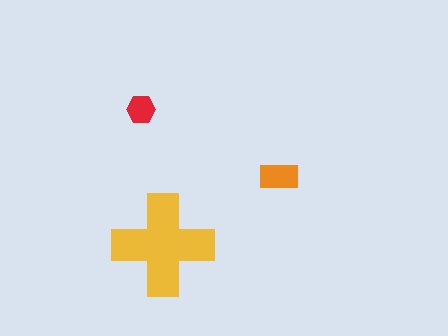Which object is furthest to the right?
The orange rectangle is rightmost.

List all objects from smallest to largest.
The red hexagon, the orange rectangle, the yellow cross.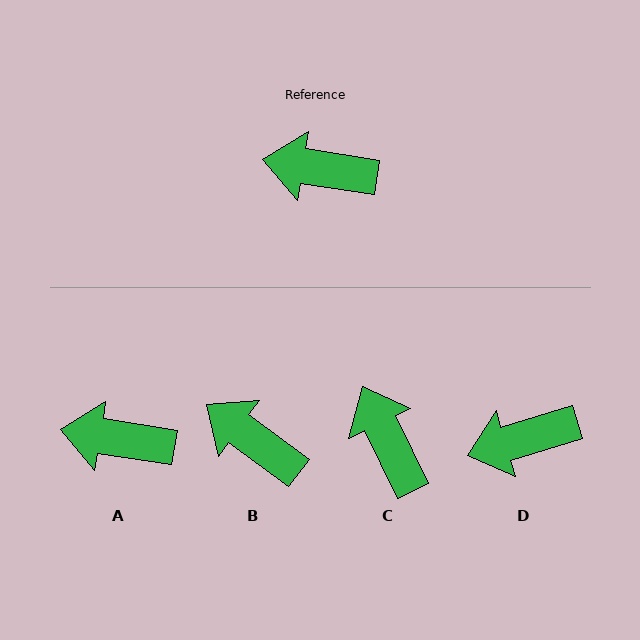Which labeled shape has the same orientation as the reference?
A.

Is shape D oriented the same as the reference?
No, it is off by about 26 degrees.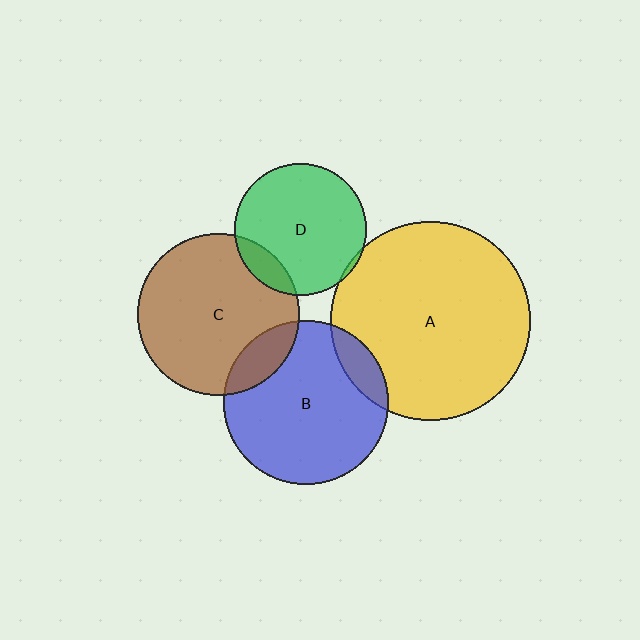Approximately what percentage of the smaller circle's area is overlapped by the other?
Approximately 5%.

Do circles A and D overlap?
Yes.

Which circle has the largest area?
Circle A (yellow).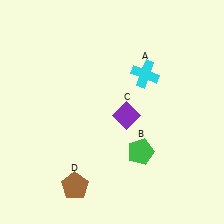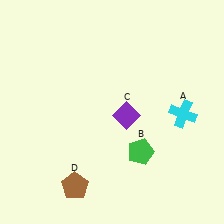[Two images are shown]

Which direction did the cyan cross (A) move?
The cyan cross (A) moved down.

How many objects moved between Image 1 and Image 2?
1 object moved between the two images.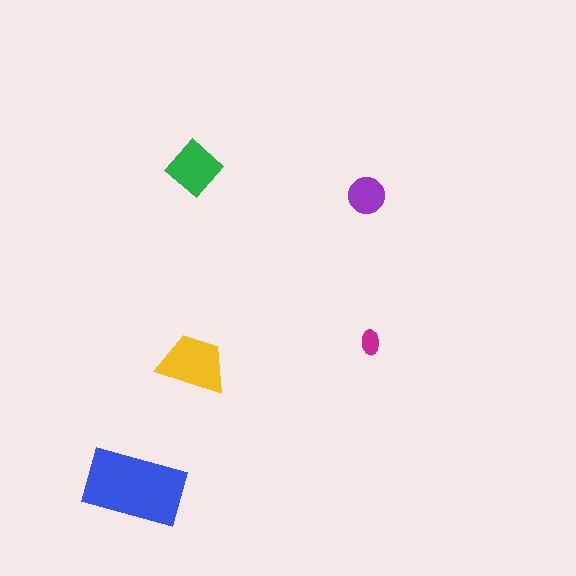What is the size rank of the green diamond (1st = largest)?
3rd.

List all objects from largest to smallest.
The blue rectangle, the yellow trapezoid, the green diamond, the purple circle, the magenta ellipse.